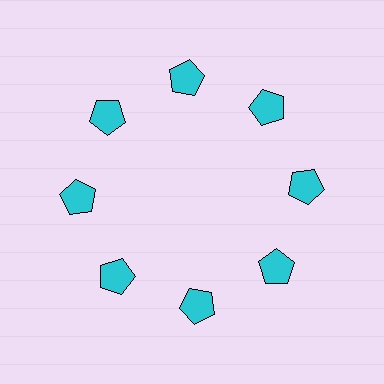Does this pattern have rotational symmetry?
Yes, this pattern has 8-fold rotational symmetry. It looks the same after rotating 45 degrees around the center.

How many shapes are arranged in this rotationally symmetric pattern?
There are 8 shapes, arranged in 8 groups of 1.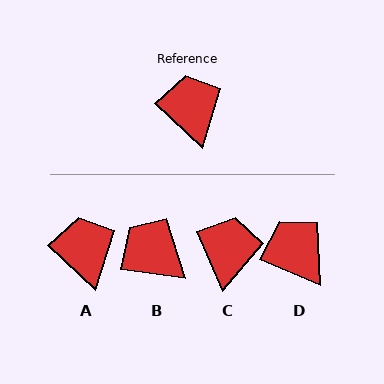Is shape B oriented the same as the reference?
No, it is off by about 35 degrees.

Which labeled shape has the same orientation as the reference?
A.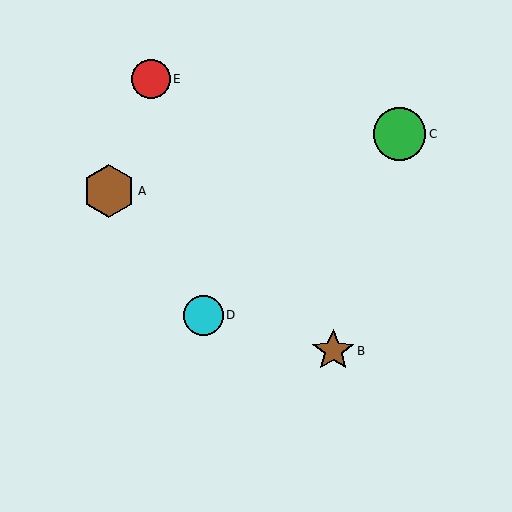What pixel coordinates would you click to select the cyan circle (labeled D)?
Click at (204, 315) to select the cyan circle D.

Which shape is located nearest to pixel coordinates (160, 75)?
The red circle (labeled E) at (151, 79) is nearest to that location.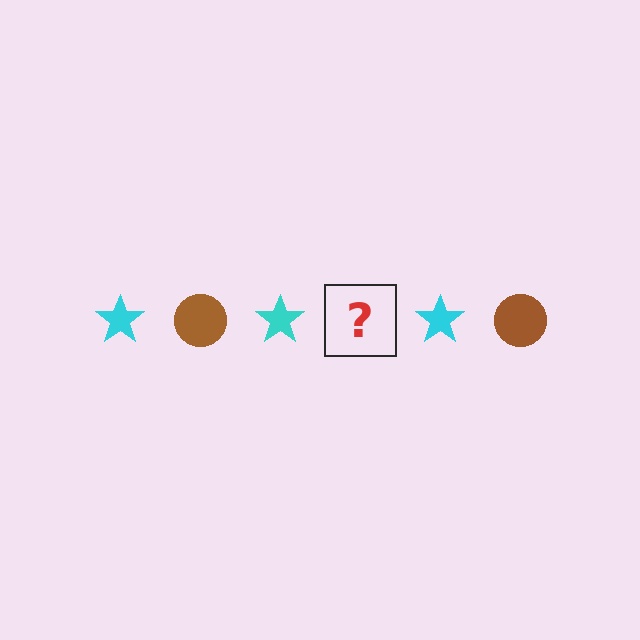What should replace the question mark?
The question mark should be replaced with a brown circle.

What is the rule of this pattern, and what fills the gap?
The rule is that the pattern alternates between cyan star and brown circle. The gap should be filled with a brown circle.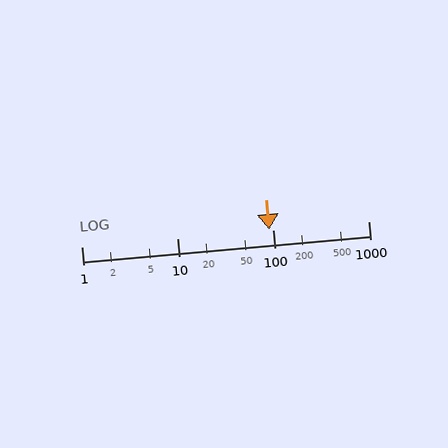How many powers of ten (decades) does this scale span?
The scale spans 3 decades, from 1 to 1000.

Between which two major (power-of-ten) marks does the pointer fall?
The pointer is between 10 and 100.